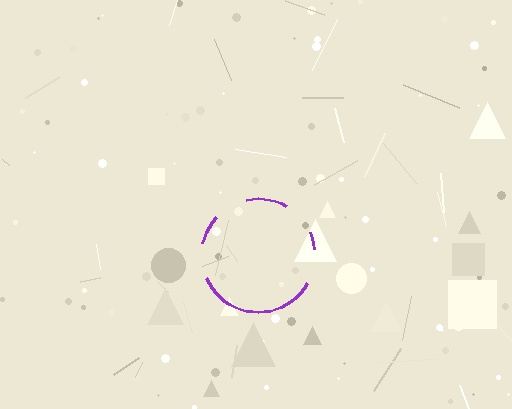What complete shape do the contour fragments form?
The contour fragments form a circle.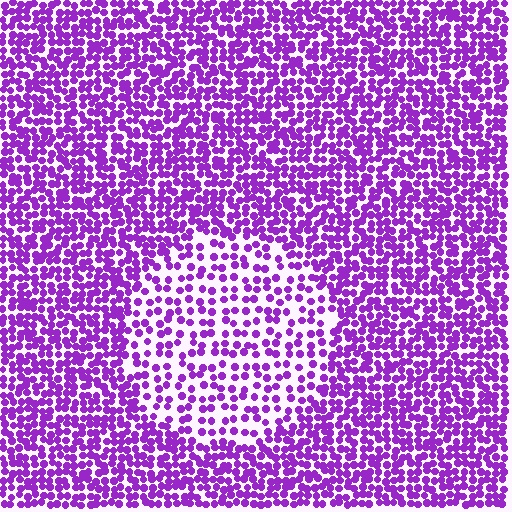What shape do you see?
I see a circle.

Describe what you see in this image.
The image contains small purple elements arranged at two different densities. A circle-shaped region is visible where the elements are less densely packed than the surrounding area.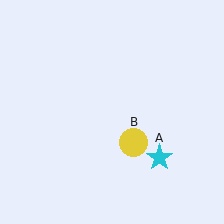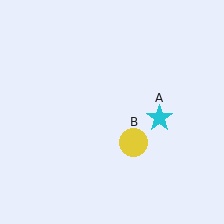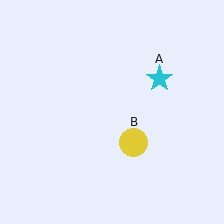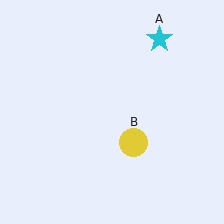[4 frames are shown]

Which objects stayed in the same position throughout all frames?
Yellow circle (object B) remained stationary.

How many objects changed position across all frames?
1 object changed position: cyan star (object A).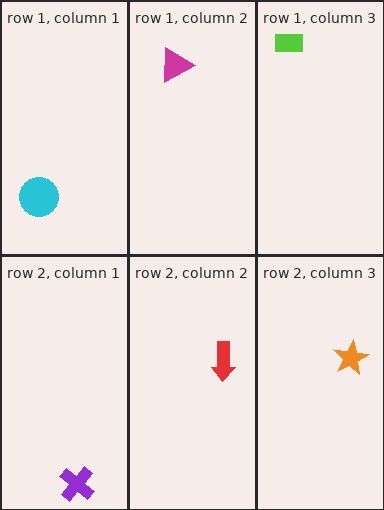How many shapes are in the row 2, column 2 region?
1.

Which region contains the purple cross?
The row 2, column 1 region.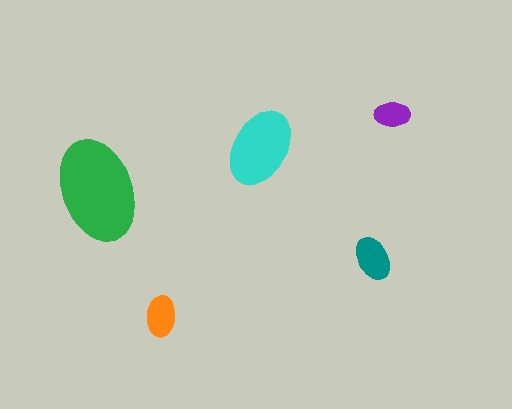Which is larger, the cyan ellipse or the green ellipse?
The green one.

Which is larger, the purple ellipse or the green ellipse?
The green one.